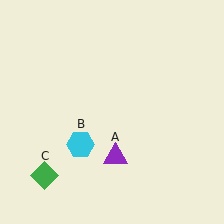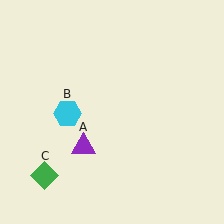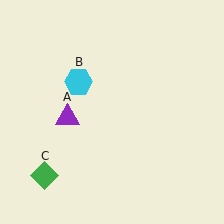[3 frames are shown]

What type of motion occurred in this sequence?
The purple triangle (object A), cyan hexagon (object B) rotated clockwise around the center of the scene.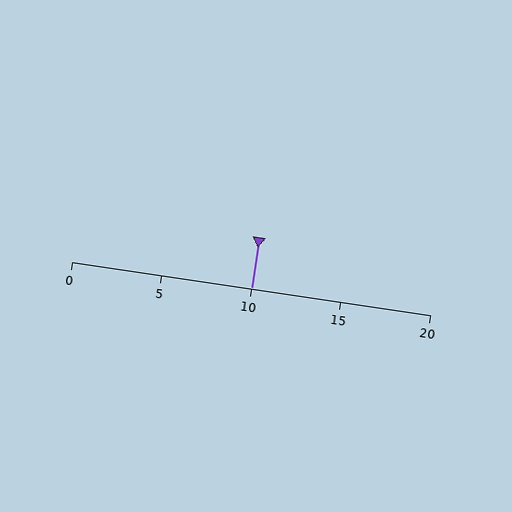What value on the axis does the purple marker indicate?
The marker indicates approximately 10.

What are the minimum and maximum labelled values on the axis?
The axis runs from 0 to 20.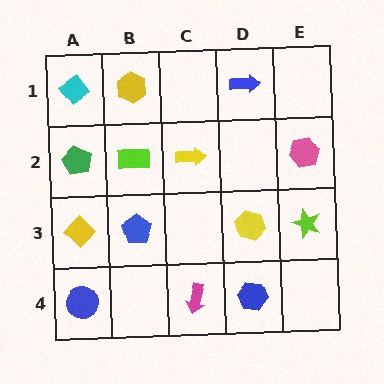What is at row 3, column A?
A yellow diamond.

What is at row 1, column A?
A cyan diamond.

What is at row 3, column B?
A blue pentagon.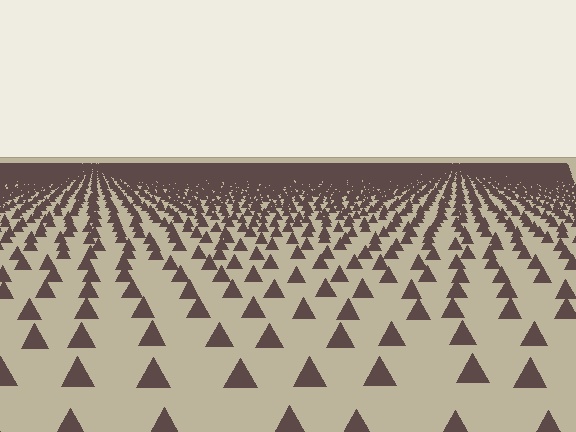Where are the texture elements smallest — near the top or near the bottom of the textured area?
Near the top.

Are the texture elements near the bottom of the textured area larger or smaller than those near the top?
Larger. Near the bottom, elements are closer to the viewer and appear at a bigger on-screen size.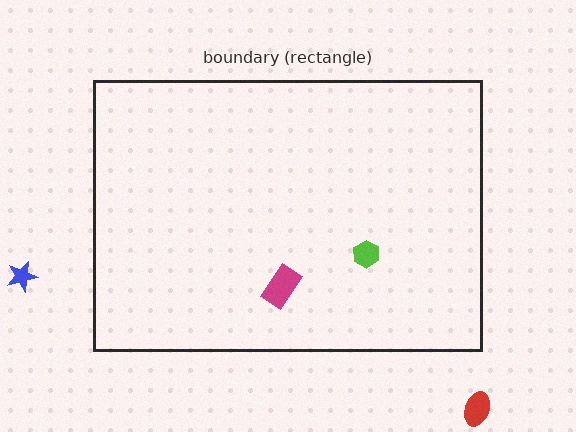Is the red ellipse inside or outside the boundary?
Outside.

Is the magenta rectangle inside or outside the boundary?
Inside.